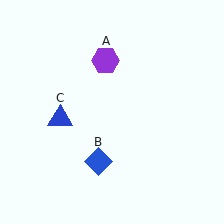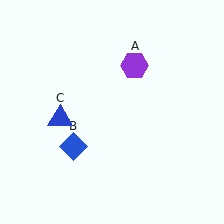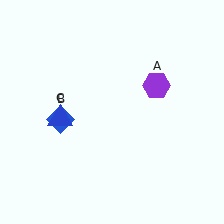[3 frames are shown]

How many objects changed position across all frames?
2 objects changed position: purple hexagon (object A), blue diamond (object B).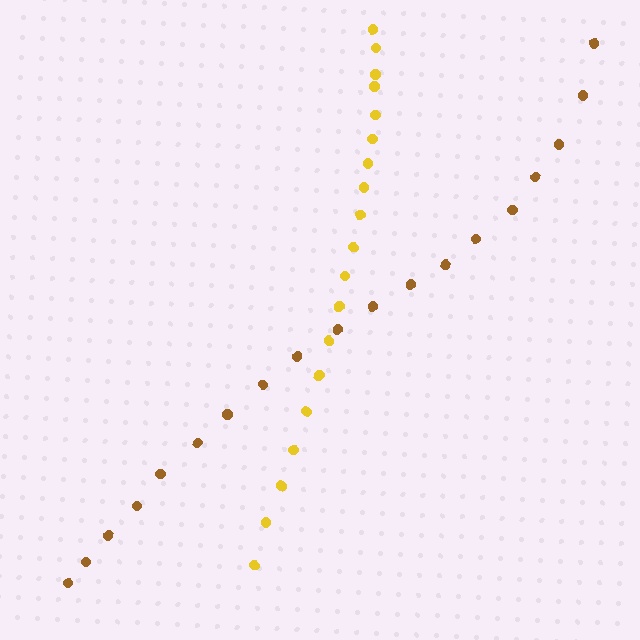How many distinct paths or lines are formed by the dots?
There are 2 distinct paths.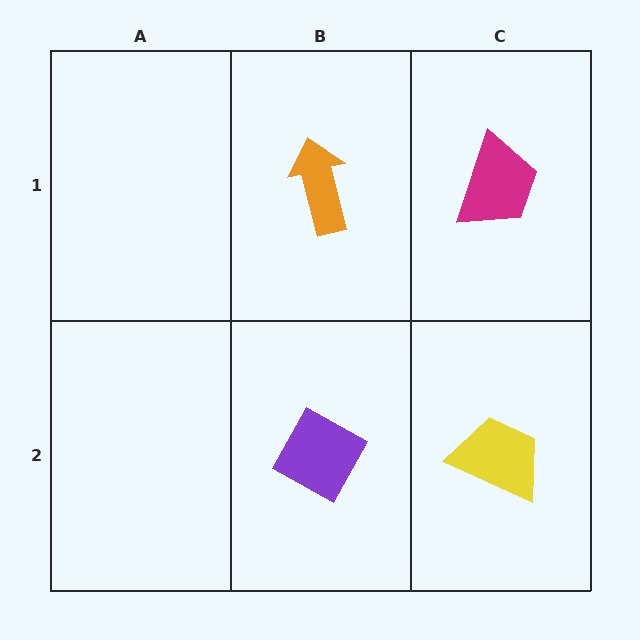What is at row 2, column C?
A yellow trapezoid.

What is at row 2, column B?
A purple diamond.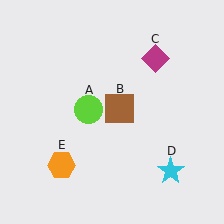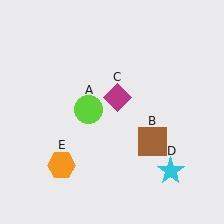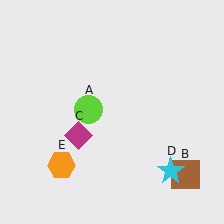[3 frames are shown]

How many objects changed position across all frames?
2 objects changed position: brown square (object B), magenta diamond (object C).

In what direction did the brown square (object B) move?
The brown square (object B) moved down and to the right.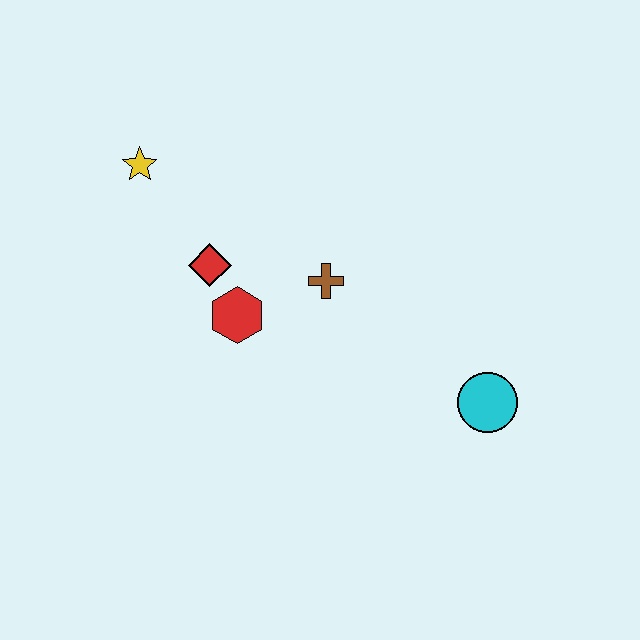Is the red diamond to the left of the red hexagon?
Yes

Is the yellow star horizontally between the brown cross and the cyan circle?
No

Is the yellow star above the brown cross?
Yes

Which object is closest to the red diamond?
The red hexagon is closest to the red diamond.